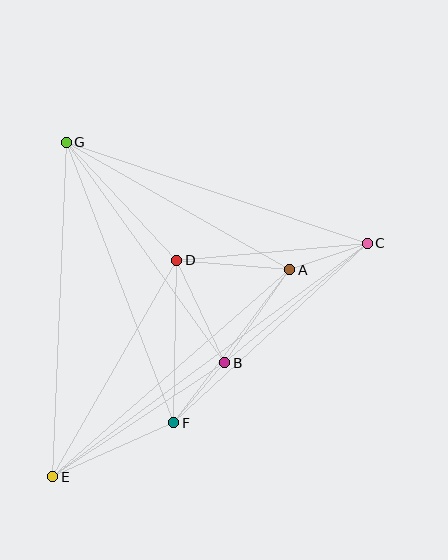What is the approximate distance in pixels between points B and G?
The distance between B and G is approximately 271 pixels.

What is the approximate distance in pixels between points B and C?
The distance between B and C is approximately 186 pixels.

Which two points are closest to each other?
Points B and F are closest to each other.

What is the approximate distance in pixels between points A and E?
The distance between A and E is approximately 315 pixels.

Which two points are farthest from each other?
Points C and E are farthest from each other.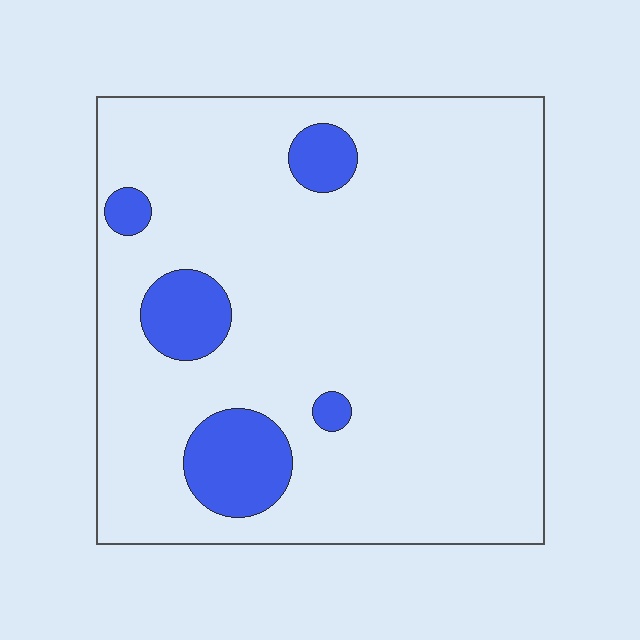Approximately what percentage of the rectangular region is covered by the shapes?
Approximately 10%.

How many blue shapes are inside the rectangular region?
5.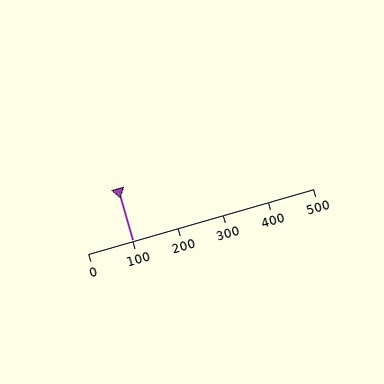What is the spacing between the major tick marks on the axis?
The major ticks are spaced 100 apart.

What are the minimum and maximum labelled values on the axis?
The axis runs from 0 to 500.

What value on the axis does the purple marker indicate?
The marker indicates approximately 100.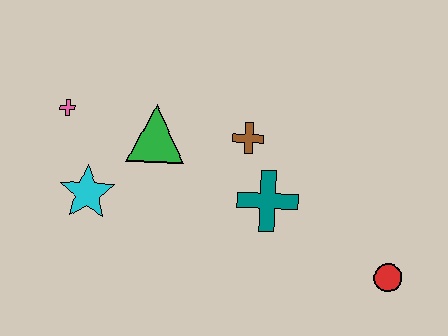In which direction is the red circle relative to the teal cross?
The red circle is to the right of the teal cross.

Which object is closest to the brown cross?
The teal cross is closest to the brown cross.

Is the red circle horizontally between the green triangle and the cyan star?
No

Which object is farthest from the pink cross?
The red circle is farthest from the pink cross.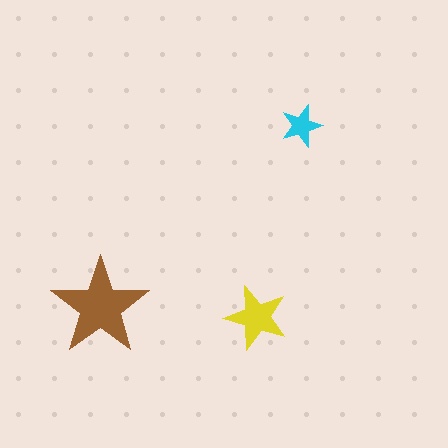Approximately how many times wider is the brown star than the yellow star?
About 1.5 times wider.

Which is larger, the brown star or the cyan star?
The brown one.